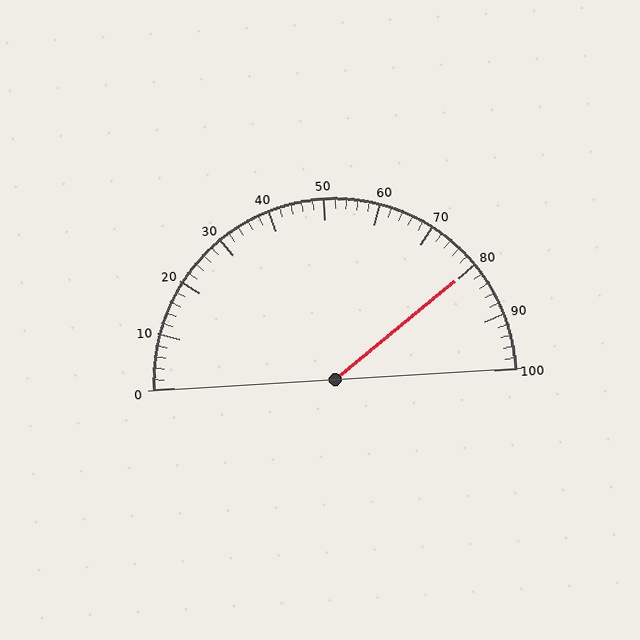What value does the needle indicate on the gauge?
The needle indicates approximately 80.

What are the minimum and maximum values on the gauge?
The gauge ranges from 0 to 100.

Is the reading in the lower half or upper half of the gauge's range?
The reading is in the upper half of the range (0 to 100).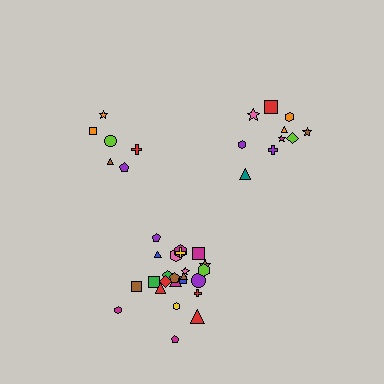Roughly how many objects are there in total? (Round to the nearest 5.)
Roughly 40 objects in total.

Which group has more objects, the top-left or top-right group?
The top-right group.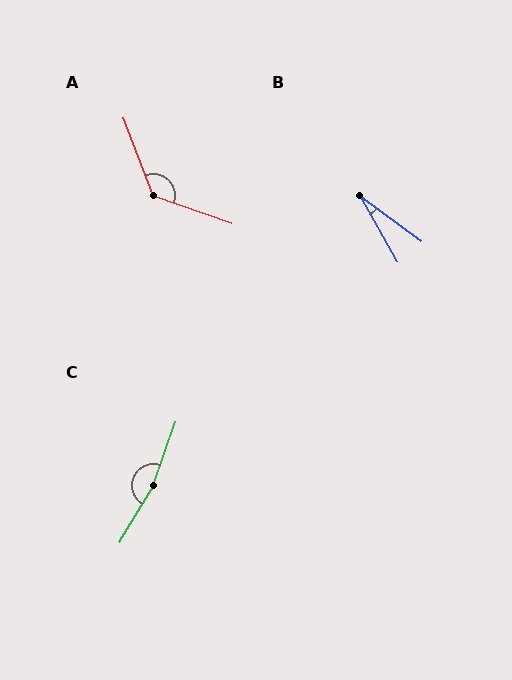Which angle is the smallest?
B, at approximately 24 degrees.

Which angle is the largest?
C, at approximately 169 degrees.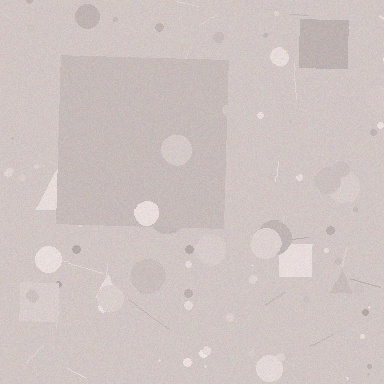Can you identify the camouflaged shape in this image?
The camouflaged shape is a square.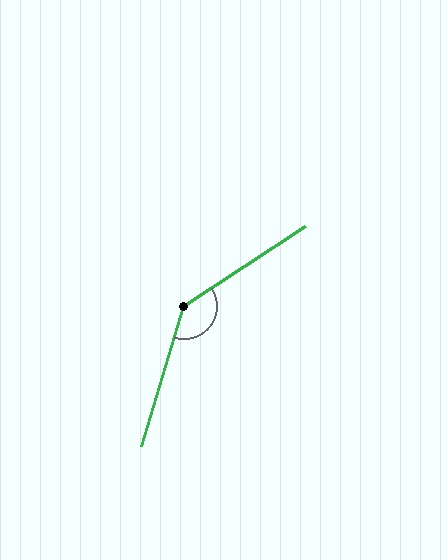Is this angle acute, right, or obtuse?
It is obtuse.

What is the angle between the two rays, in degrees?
Approximately 140 degrees.